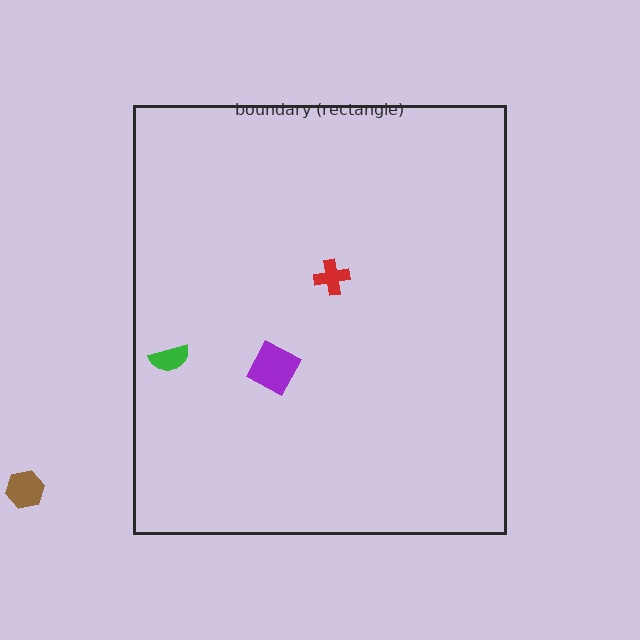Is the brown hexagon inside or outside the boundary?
Outside.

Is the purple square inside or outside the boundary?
Inside.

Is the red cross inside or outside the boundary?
Inside.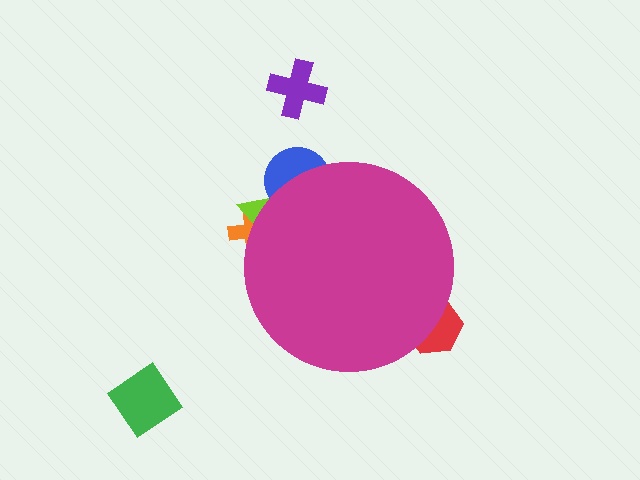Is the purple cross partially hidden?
No, the purple cross is fully visible.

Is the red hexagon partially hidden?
Yes, the red hexagon is partially hidden behind the magenta circle.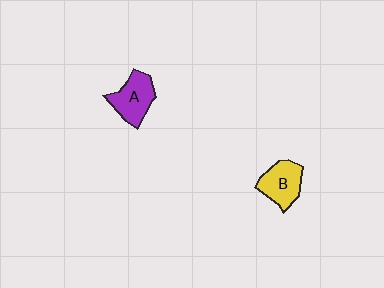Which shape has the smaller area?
Shape B (yellow).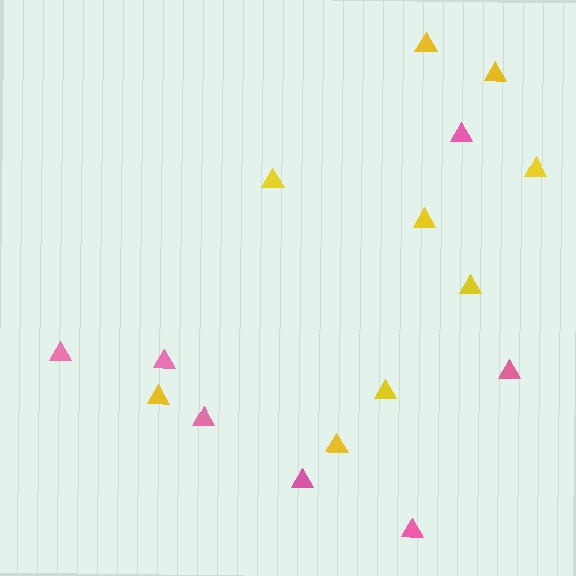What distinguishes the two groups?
There are 2 groups: one group of pink triangles (7) and one group of yellow triangles (9).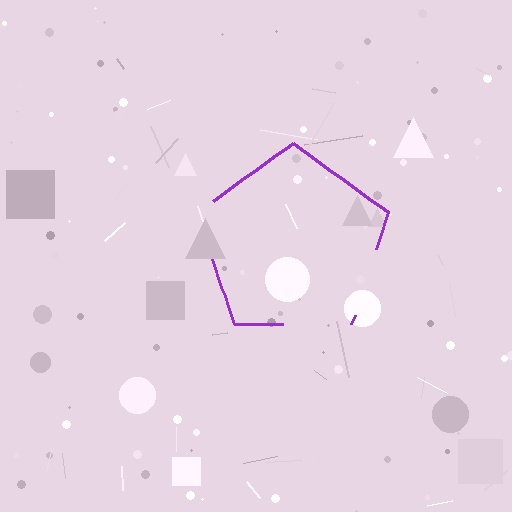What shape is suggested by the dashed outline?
The dashed outline suggests a pentagon.